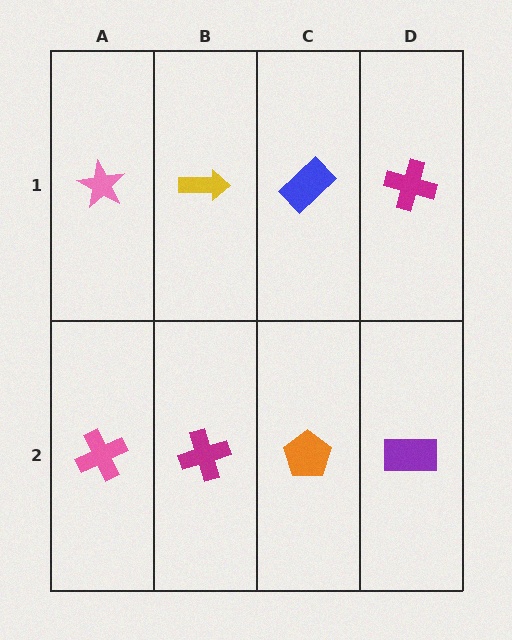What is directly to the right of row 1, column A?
A yellow arrow.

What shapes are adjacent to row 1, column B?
A magenta cross (row 2, column B), a pink star (row 1, column A), a blue rectangle (row 1, column C).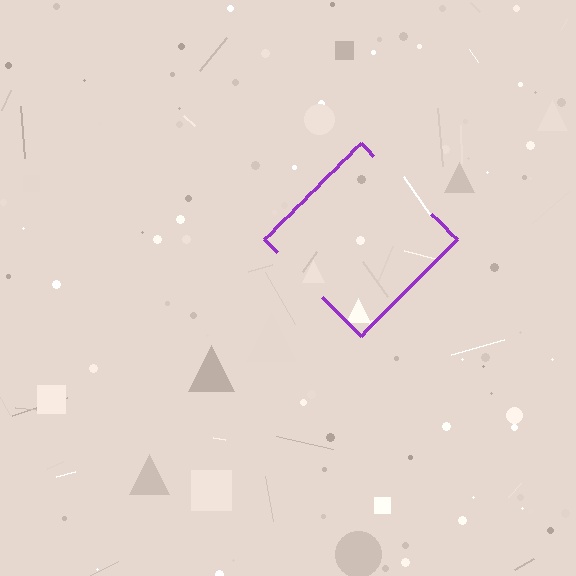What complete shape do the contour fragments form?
The contour fragments form a diamond.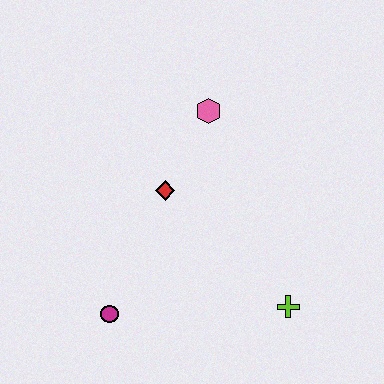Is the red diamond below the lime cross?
No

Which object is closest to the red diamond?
The pink hexagon is closest to the red diamond.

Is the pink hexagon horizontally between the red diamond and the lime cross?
Yes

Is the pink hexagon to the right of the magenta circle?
Yes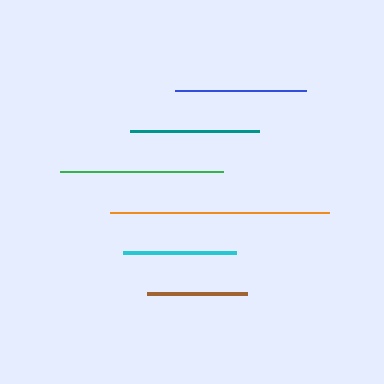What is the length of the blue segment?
The blue segment is approximately 131 pixels long.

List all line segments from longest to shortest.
From longest to shortest: orange, green, blue, teal, cyan, brown.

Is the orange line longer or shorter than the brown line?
The orange line is longer than the brown line.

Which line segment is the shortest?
The brown line is the shortest at approximately 101 pixels.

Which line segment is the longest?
The orange line is the longest at approximately 219 pixels.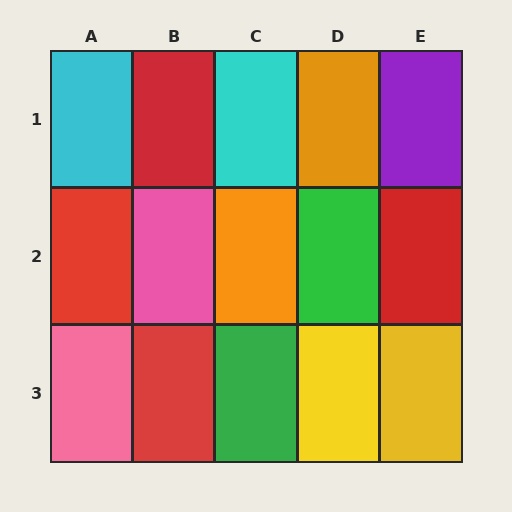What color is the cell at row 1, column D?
Orange.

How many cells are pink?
2 cells are pink.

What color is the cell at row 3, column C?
Green.